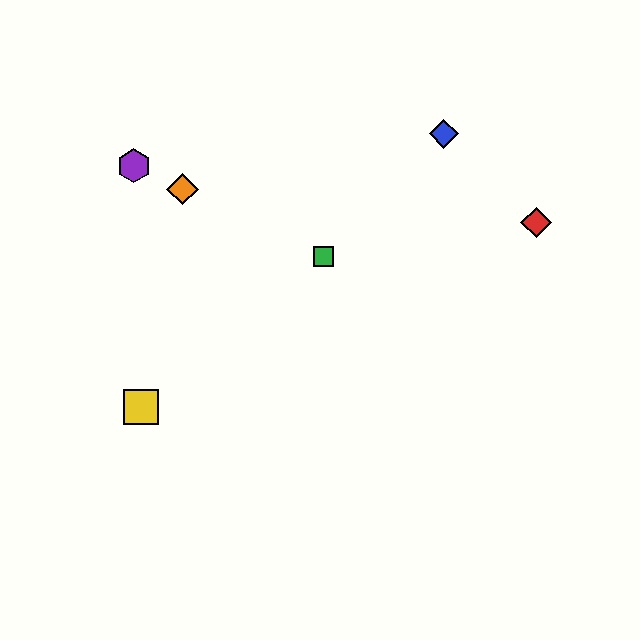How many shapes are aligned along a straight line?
3 shapes (the green square, the purple hexagon, the orange diamond) are aligned along a straight line.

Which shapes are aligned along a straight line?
The green square, the purple hexagon, the orange diamond are aligned along a straight line.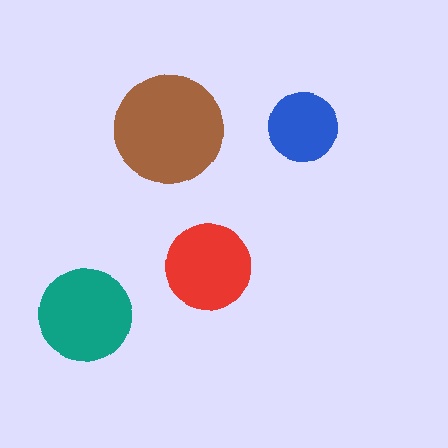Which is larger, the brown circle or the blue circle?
The brown one.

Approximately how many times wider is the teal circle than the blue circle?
About 1.5 times wider.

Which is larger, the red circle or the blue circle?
The red one.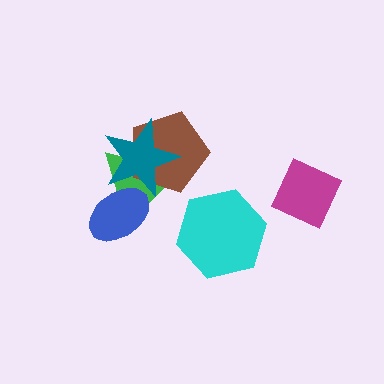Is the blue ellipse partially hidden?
Yes, it is partially covered by another shape.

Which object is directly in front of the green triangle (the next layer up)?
The blue ellipse is directly in front of the green triangle.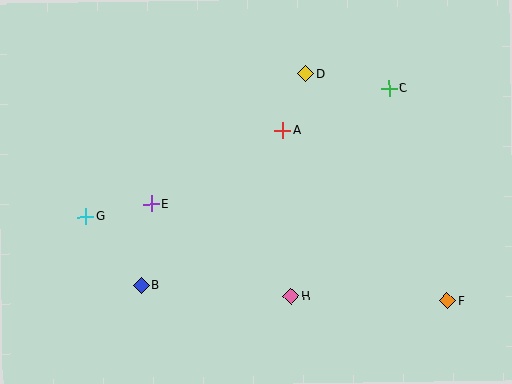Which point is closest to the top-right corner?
Point C is closest to the top-right corner.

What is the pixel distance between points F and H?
The distance between F and H is 156 pixels.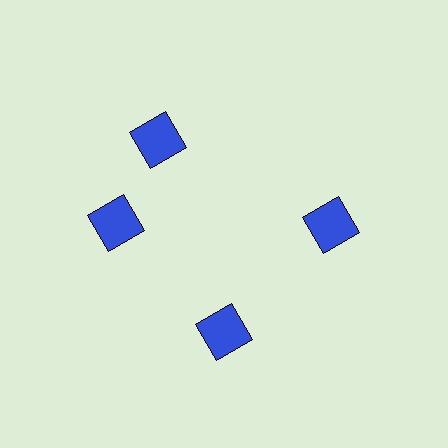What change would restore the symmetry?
The symmetry would be restored by rotating it back into even spacing with its neighbors so that all 4 squares sit at equal angles and equal distance from the center.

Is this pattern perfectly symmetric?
No. The 4 blue squares are arranged in a ring, but one element near the 12 o'clock position is rotated out of alignment along the ring, breaking the 4-fold rotational symmetry.